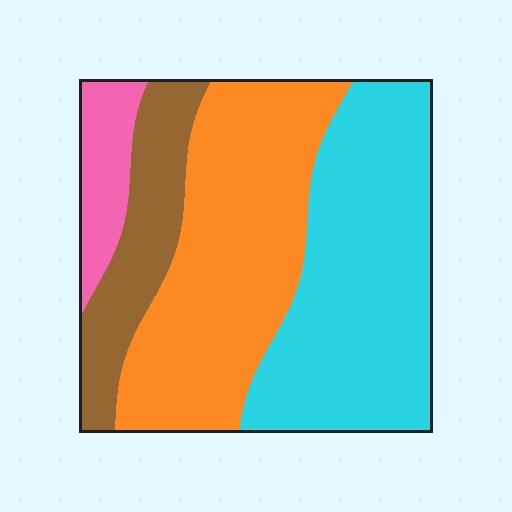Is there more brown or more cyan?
Cyan.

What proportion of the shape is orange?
Orange covers roughly 40% of the shape.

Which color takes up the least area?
Pink, at roughly 10%.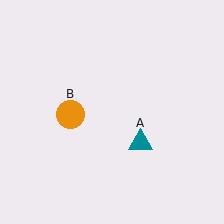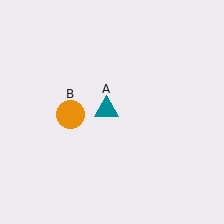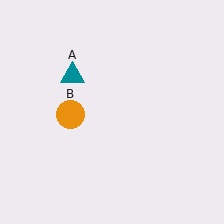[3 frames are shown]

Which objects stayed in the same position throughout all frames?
Orange circle (object B) remained stationary.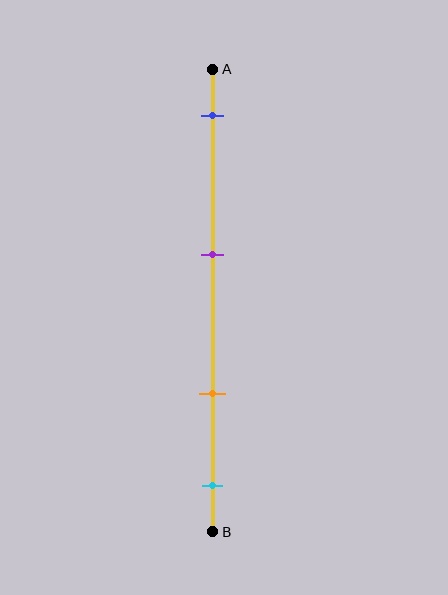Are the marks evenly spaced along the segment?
No, the marks are not evenly spaced.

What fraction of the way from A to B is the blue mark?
The blue mark is approximately 10% (0.1) of the way from A to B.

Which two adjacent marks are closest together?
The orange and cyan marks are the closest adjacent pair.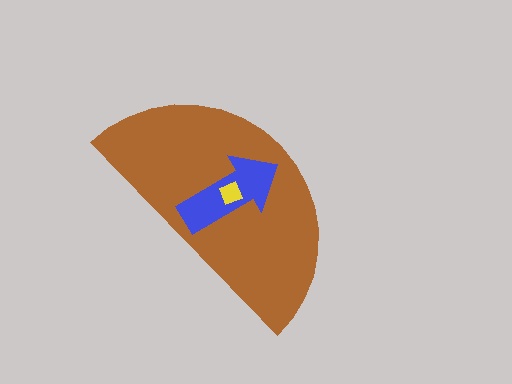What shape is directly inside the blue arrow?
The yellow diamond.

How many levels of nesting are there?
3.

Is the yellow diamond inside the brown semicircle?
Yes.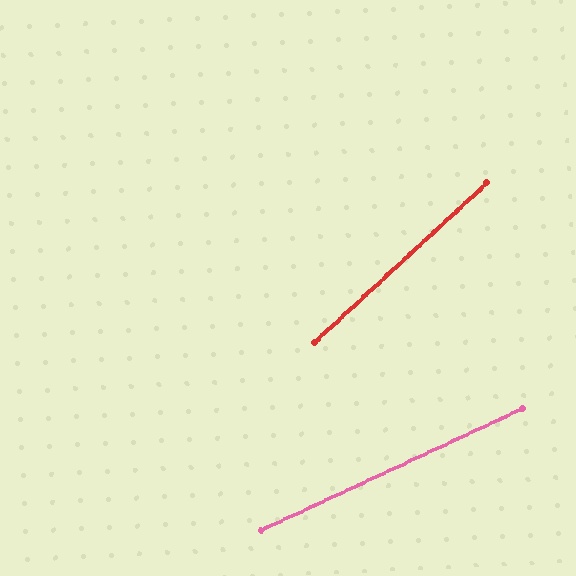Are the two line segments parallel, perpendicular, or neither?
Neither parallel nor perpendicular — they differ by about 18°.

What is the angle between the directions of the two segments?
Approximately 18 degrees.